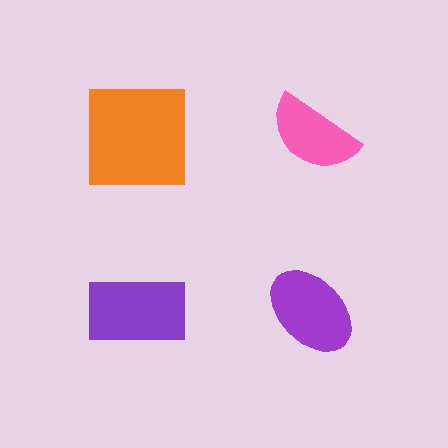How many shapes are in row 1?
2 shapes.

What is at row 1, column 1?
An orange square.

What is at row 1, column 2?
A pink semicircle.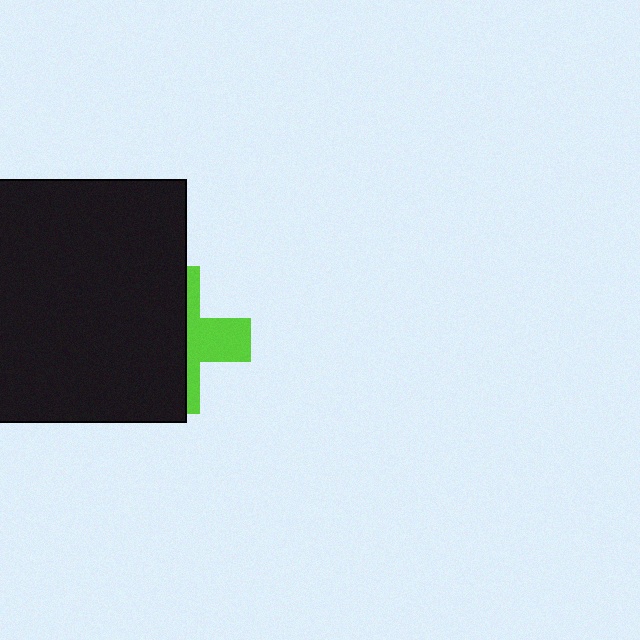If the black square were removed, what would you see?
You would see the complete lime cross.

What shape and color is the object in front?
The object in front is a black square.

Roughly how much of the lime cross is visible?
A small part of it is visible (roughly 37%).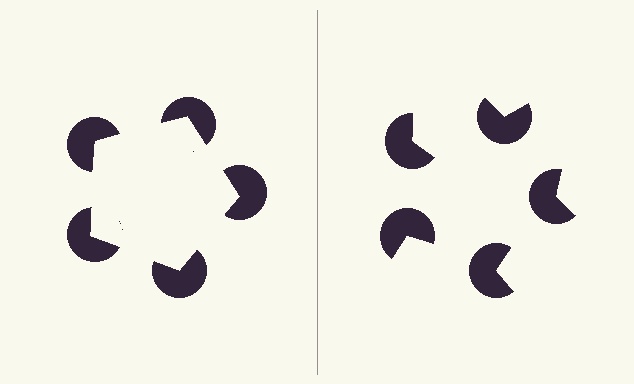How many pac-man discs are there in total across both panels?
10 — 5 on each side.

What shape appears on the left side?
An illusory pentagon.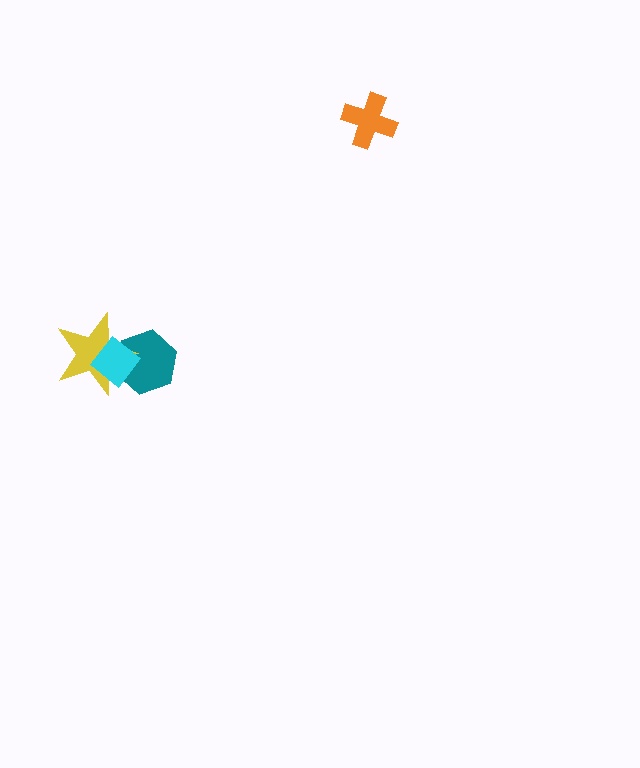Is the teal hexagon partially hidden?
Yes, it is partially covered by another shape.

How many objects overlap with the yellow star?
2 objects overlap with the yellow star.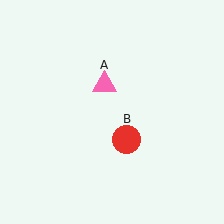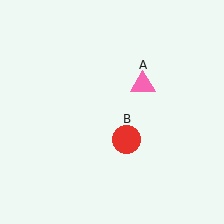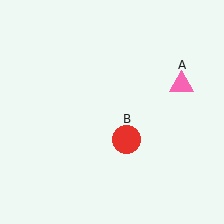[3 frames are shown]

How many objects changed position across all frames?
1 object changed position: pink triangle (object A).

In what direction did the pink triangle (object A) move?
The pink triangle (object A) moved right.